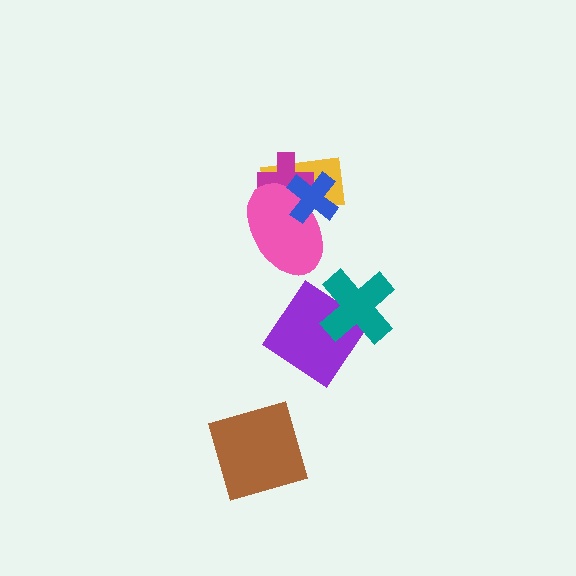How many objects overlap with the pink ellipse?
3 objects overlap with the pink ellipse.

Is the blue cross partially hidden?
No, no other shape covers it.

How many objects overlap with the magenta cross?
3 objects overlap with the magenta cross.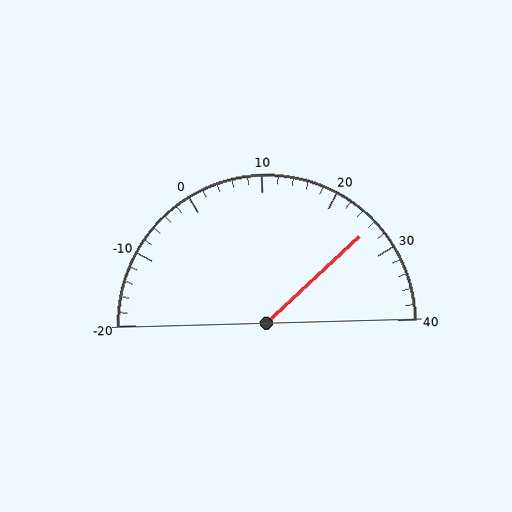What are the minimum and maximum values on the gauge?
The gauge ranges from -20 to 40.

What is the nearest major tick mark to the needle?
The nearest major tick mark is 30.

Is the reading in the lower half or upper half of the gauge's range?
The reading is in the upper half of the range (-20 to 40).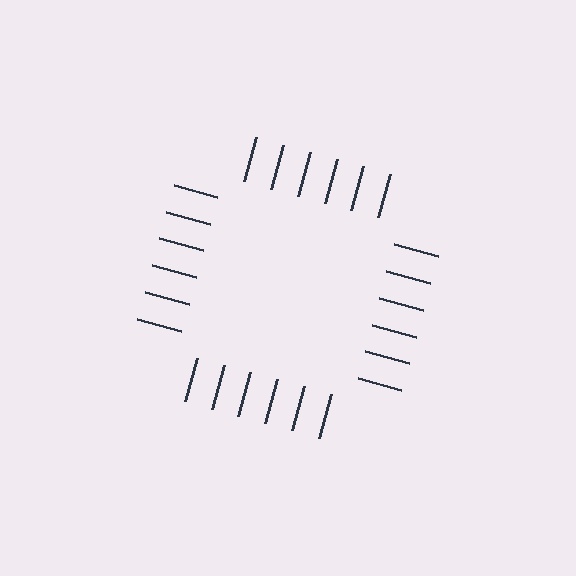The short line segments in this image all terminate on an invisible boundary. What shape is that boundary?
An illusory square — the line segments terminate on its edges but no continuous stroke is drawn.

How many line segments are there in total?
24 — 6 along each of the 4 edges.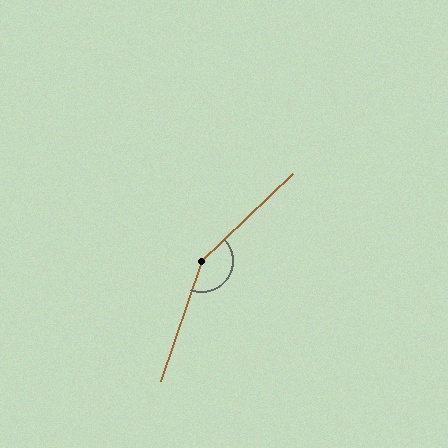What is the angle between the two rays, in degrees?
Approximately 152 degrees.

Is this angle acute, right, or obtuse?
It is obtuse.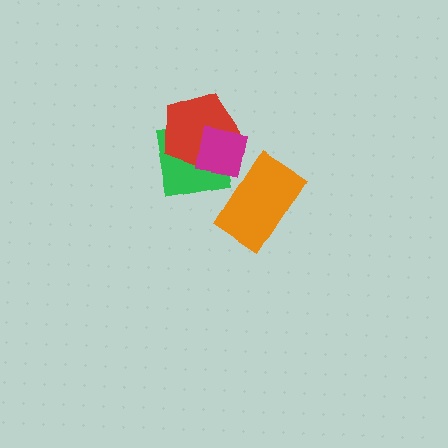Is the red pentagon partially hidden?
Yes, it is partially covered by another shape.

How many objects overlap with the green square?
2 objects overlap with the green square.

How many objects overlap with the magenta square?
3 objects overlap with the magenta square.